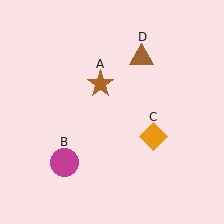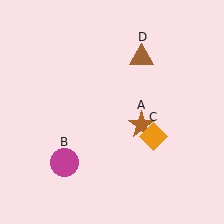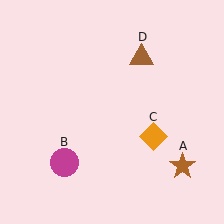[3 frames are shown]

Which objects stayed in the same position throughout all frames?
Magenta circle (object B) and orange diamond (object C) and brown triangle (object D) remained stationary.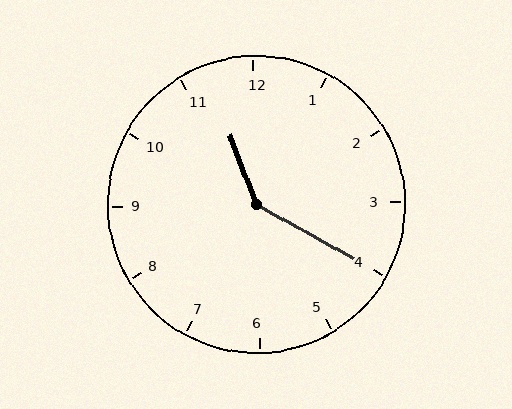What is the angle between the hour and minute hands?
Approximately 140 degrees.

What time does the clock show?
11:20.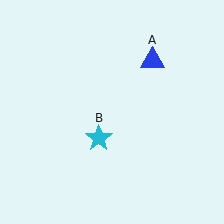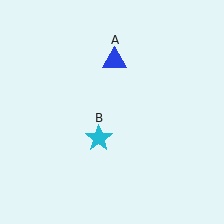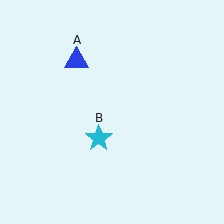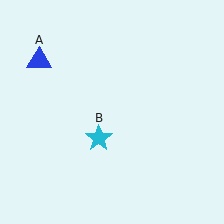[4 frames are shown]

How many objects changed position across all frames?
1 object changed position: blue triangle (object A).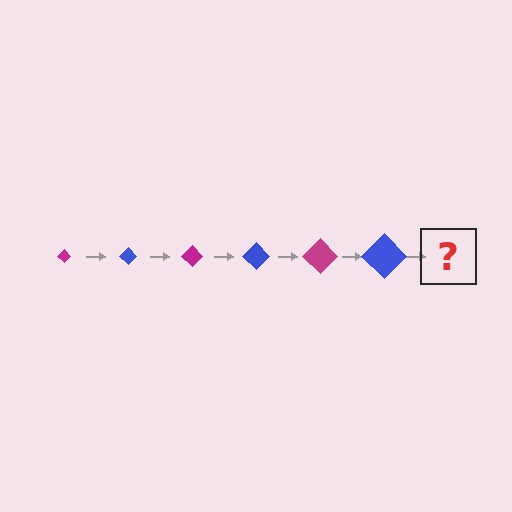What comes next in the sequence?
The next element should be a magenta diamond, larger than the previous one.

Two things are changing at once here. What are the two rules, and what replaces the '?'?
The two rules are that the diamond grows larger each step and the color cycles through magenta and blue. The '?' should be a magenta diamond, larger than the previous one.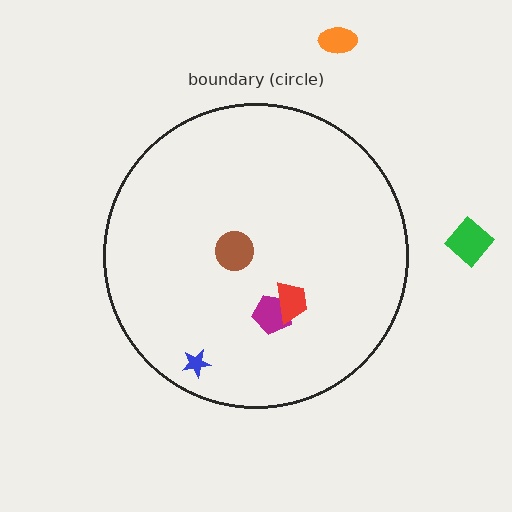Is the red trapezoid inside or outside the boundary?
Inside.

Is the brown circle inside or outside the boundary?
Inside.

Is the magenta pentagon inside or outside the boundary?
Inside.